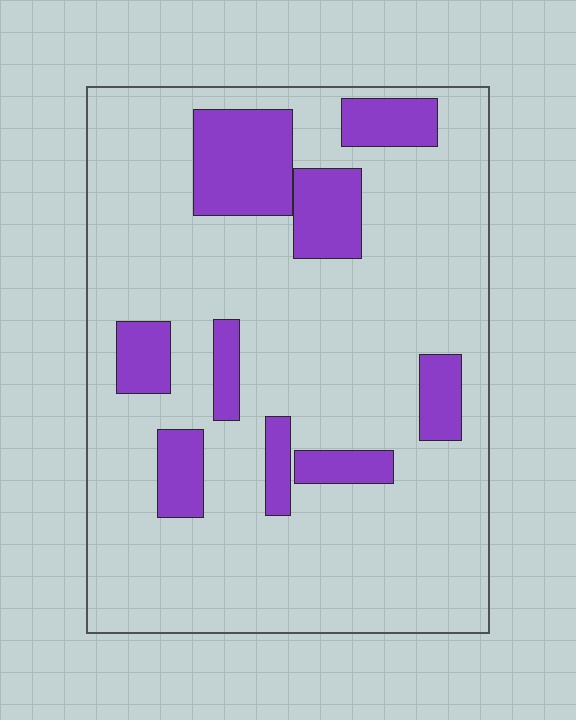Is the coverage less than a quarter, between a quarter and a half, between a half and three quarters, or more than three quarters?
Less than a quarter.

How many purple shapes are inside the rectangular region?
9.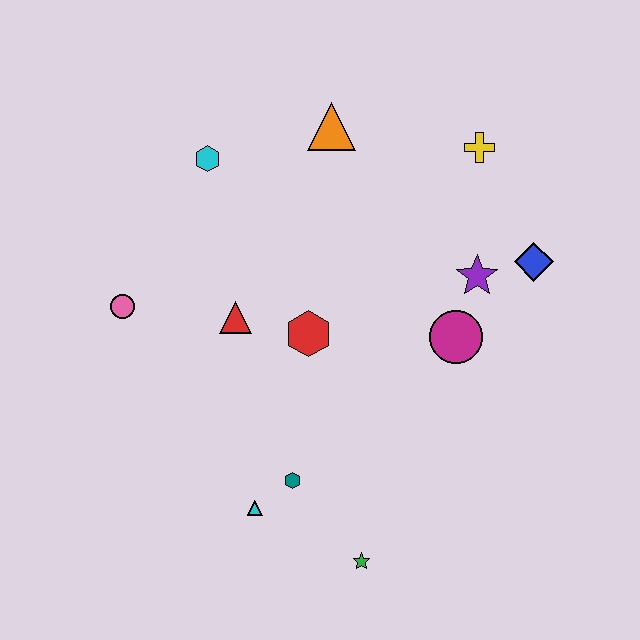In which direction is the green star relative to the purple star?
The green star is below the purple star.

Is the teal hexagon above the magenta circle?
No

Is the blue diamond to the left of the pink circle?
No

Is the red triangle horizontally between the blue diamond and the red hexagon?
No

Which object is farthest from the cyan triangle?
The yellow cross is farthest from the cyan triangle.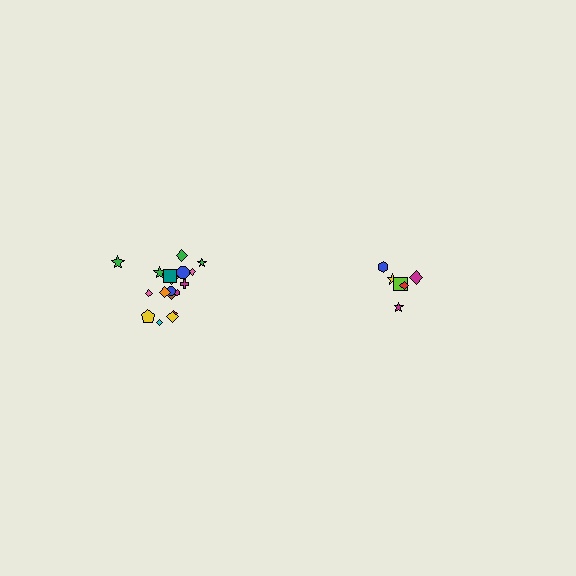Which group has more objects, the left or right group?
The left group.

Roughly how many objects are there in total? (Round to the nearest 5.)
Roughly 25 objects in total.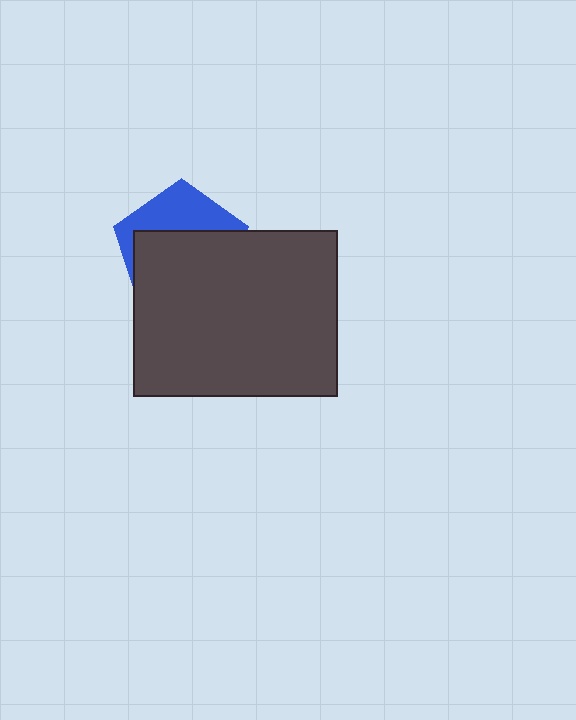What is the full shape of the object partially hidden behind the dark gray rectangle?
The partially hidden object is a blue pentagon.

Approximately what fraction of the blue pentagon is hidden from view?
Roughly 65% of the blue pentagon is hidden behind the dark gray rectangle.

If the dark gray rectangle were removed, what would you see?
You would see the complete blue pentagon.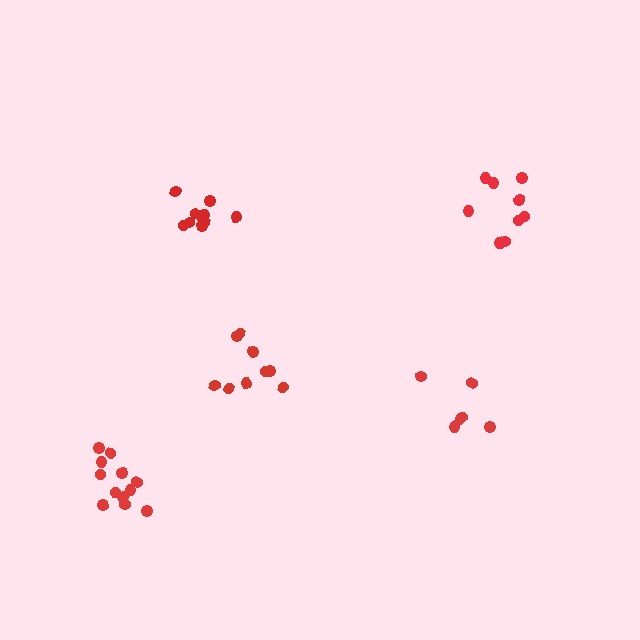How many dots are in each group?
Group 1: 6 dots, Group 2: 9 dots, Group 3: 12 dots, Group 4: 9 dots, Group 5: 10 dots (46 total).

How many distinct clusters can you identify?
There are 5 distinct clusters.